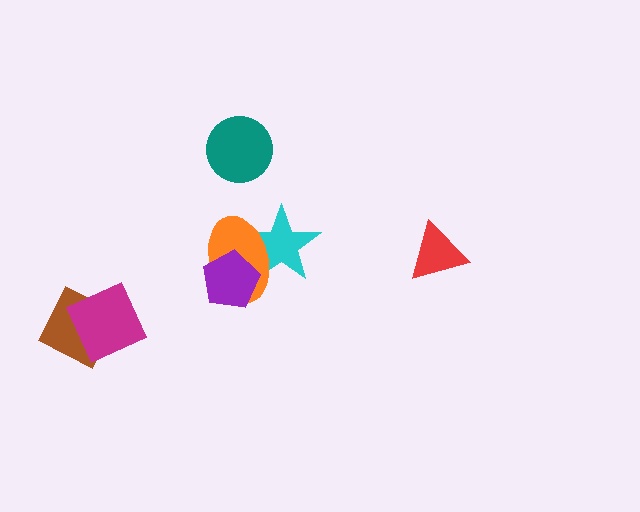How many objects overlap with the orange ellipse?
2 objects overlap with the orange ellipse.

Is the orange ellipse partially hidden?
Yes, it is partially covered by another shape.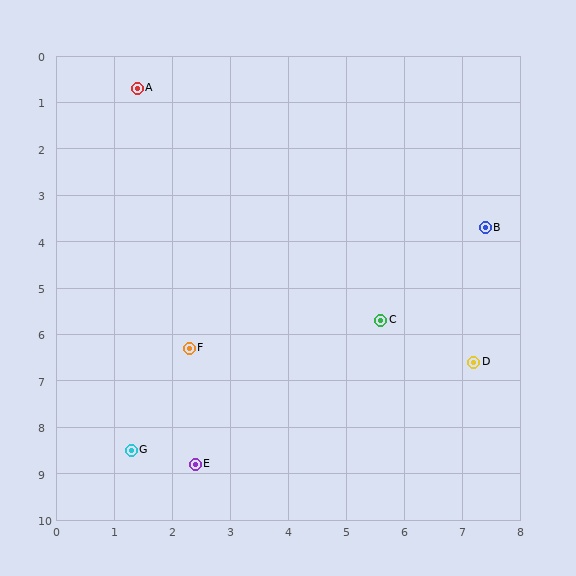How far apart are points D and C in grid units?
Points D and C are about 1.8 grid units apart.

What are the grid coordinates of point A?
Point A is at approximately (1.4, 0.7).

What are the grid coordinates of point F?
Point F is at approximately (2.3, 6.3).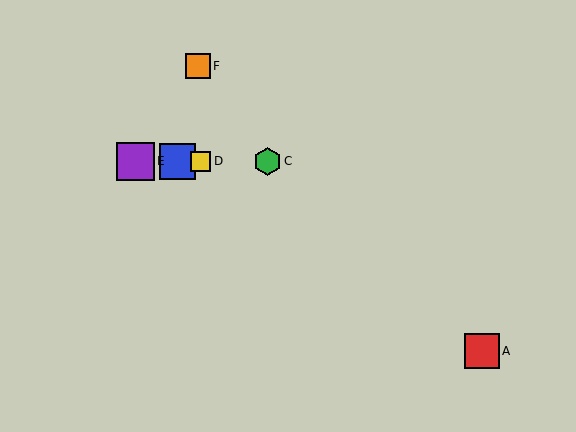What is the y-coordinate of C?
Object C is at y≈161.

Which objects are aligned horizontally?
Objects B, C, D, E are aligned horizontally.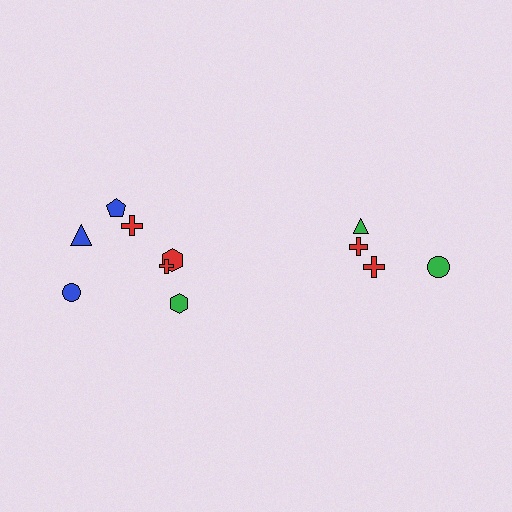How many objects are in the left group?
There are 7 objects.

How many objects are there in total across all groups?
There are 11 objects.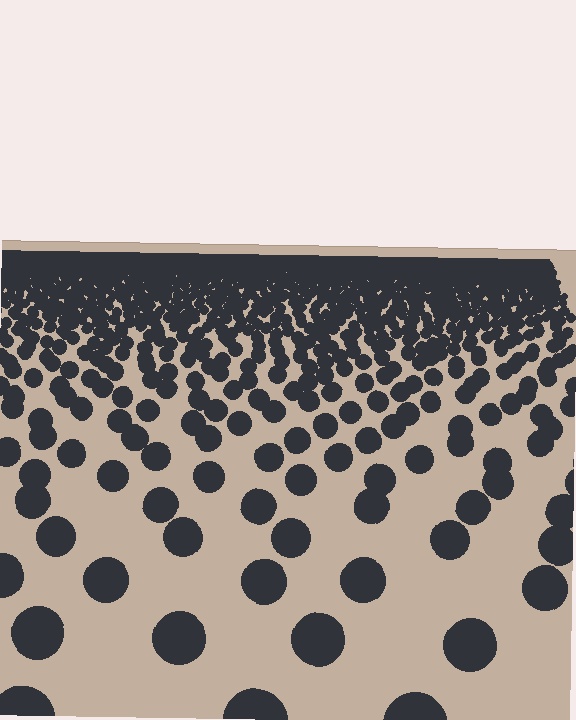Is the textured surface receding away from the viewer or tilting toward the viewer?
The surface is receding away from the viewer. Texture elements get smaller and denser toward the top.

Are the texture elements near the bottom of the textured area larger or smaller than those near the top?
Larger. Near the bottom, elements are closer to the viewer and appear at a bigger on-screen size.